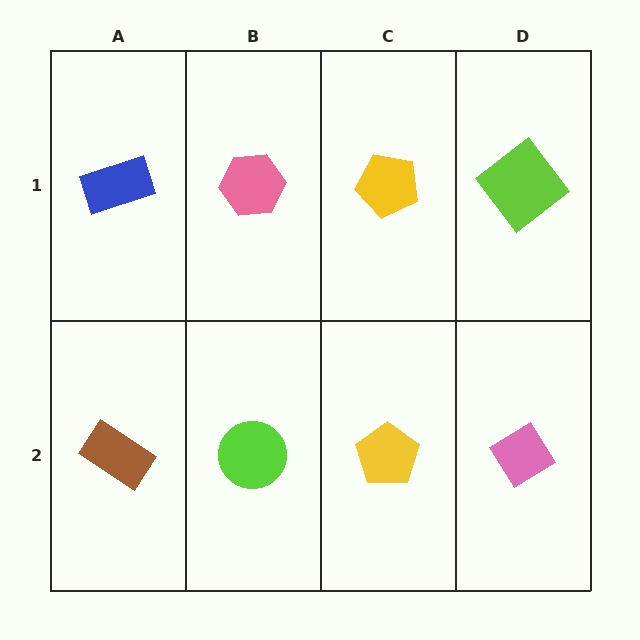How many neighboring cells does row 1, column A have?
2.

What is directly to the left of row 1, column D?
A yellow pentagon.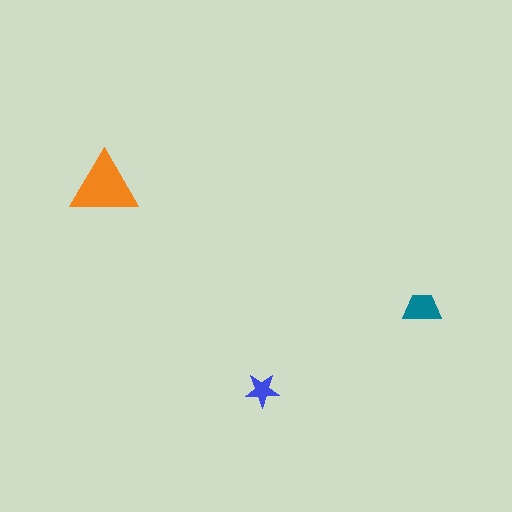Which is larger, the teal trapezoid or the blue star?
The teal trapezoid.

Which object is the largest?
The orange triangle.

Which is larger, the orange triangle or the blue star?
The orange triangle.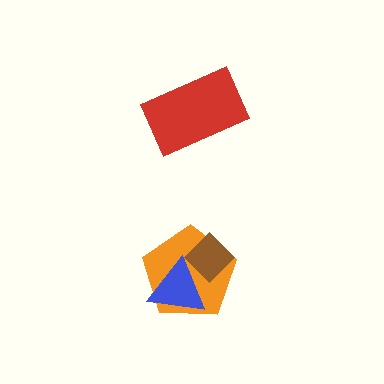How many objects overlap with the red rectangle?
0 objects overlap with the red rectangle.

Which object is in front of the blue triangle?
The brown diamond is in front of the blue triangle.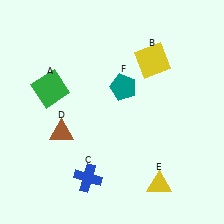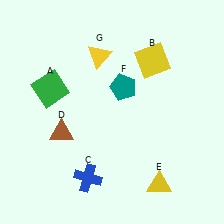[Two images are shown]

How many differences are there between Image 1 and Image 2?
There is 1 difference between the two images.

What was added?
A yellow triangle (G) was added in Image 2.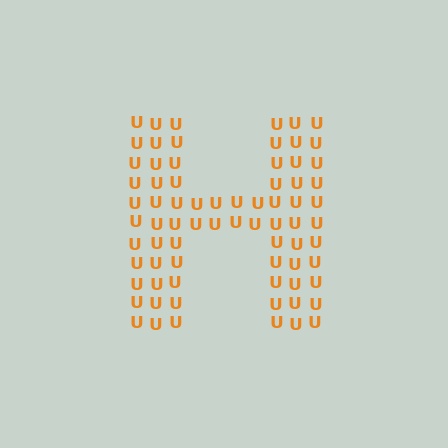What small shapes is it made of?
It is made of small letter U's.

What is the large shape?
The large shape is the letter H.